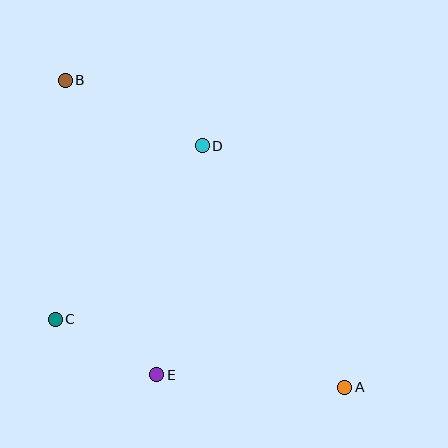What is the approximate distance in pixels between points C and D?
The distance between C and D is approximately 227 pixels.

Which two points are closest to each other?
Points C and E are closest to each other.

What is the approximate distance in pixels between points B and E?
The distance between B and E is approximately 308 pixels.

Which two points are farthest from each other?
Points A and B are farthest from each other.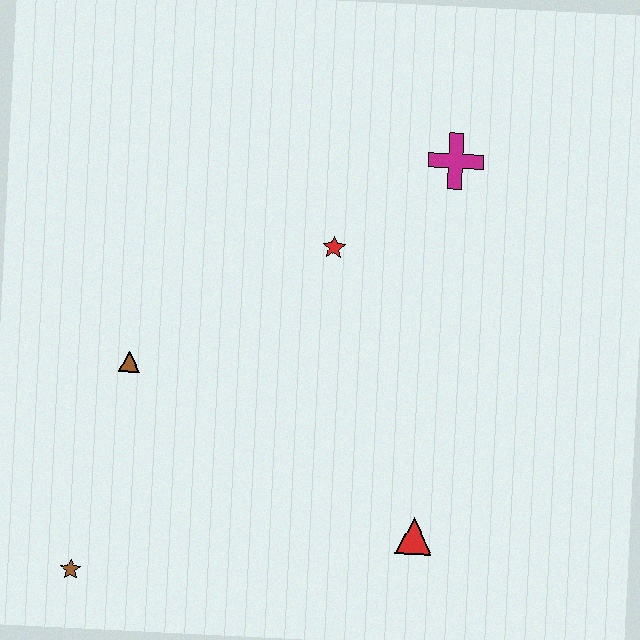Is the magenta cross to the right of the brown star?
Yes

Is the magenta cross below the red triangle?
No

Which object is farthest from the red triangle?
The magenta cross is farthest from the red triangle.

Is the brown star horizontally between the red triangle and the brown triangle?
No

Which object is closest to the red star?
The magenta cross is closest to the red star.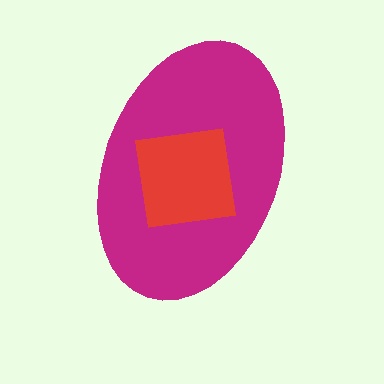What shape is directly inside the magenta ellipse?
The red square.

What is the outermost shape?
The magenta ellipse.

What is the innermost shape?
The red square.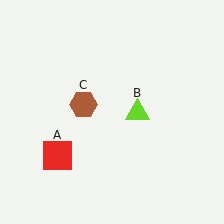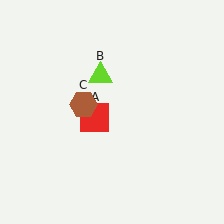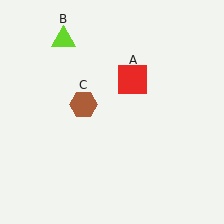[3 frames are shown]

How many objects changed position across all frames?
2 objects changed position: red square (object A), lime triangle (object B).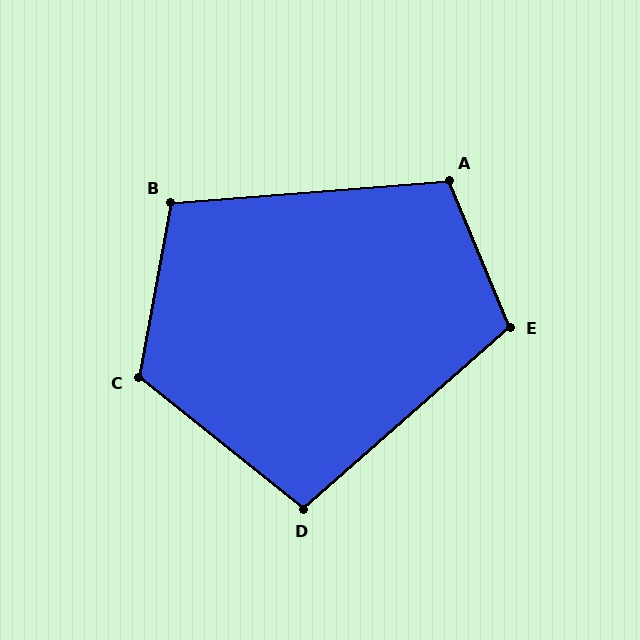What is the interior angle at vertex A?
Approximately 108 degrees (obtuse).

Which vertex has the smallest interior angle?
D, at approximately 100 degrees.